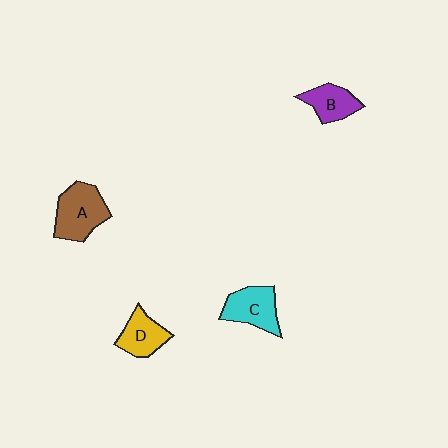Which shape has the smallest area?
Shape B (purple).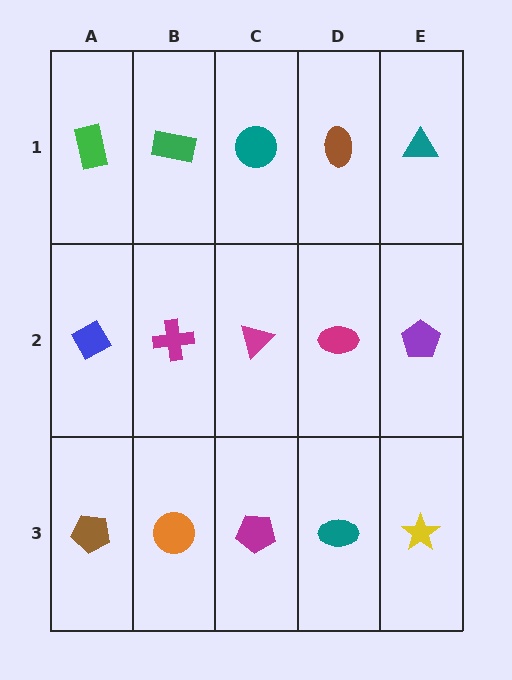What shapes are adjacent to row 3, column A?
A blue diamond (row 2, column A), an orange circle (row 3, column B).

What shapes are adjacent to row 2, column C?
A teal circle (row 1, column C), a magenta pentagon (row 3, column C), a magenta cross (row 2, column B), a magenta ellipse (row 2, column D).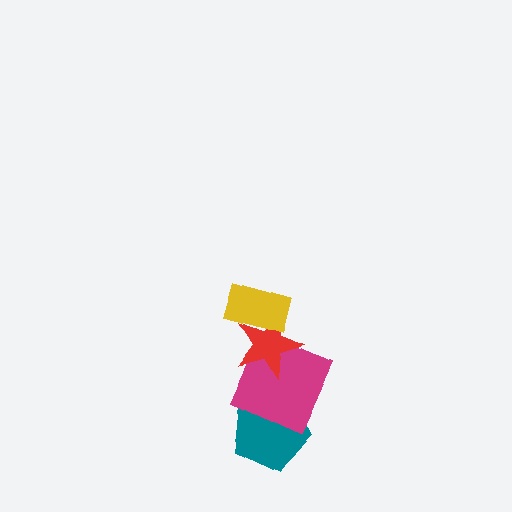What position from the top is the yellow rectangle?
The yellow rectangle is 1st from the top.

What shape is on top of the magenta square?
The red star is on top of the magenta square.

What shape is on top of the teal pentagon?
The magenta square is on top of the teal pentagon.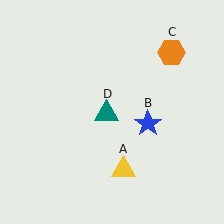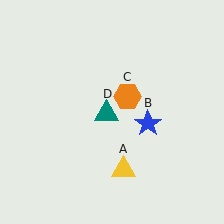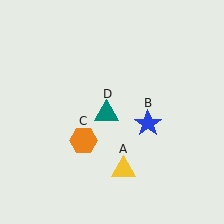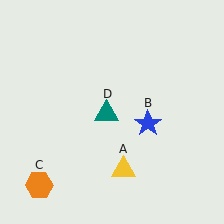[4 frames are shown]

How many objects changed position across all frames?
1 object changed position: orange hexagon (object C).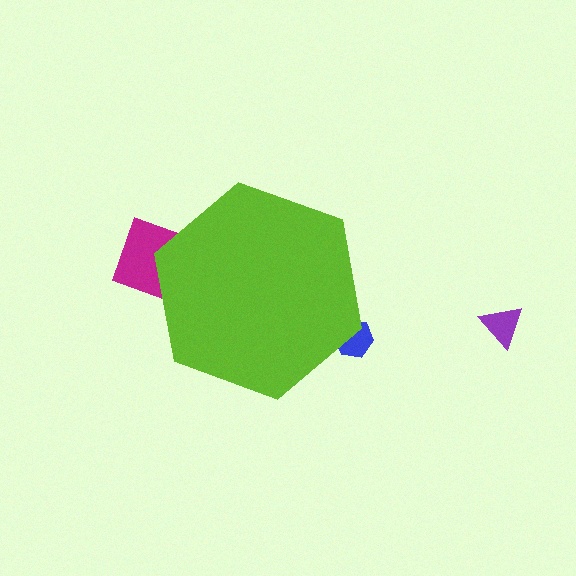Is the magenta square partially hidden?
Yes, the magenta square is partially hidden behind the lime hexagon.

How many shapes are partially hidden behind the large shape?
2 shapes are partially hidden.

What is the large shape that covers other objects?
A lime hexagon.